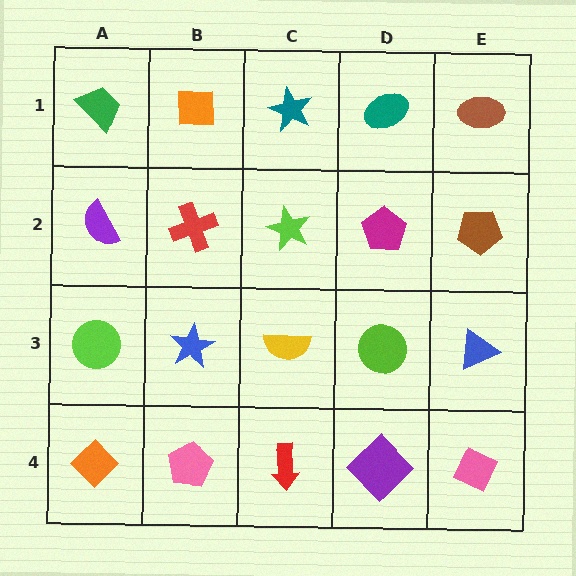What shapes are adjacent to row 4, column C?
A yellow semicircle (row 3, column C), a pink pentagon (row 4, column B), a purple diamond (row 4, column D).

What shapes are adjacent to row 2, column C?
A teal star (row 1, column C), a yellow semicircle (row 3, column C), a red cross (row 2, column B), a magenta pentagon (row 2, column D).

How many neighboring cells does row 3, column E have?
3.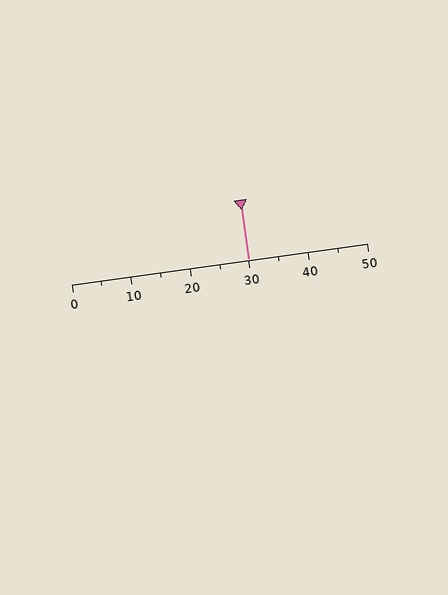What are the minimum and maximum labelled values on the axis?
The axis runs from 0 to 50.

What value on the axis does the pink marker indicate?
The marker indicates approximately 30.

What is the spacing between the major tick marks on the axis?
The major ticks are spaced 10 apart.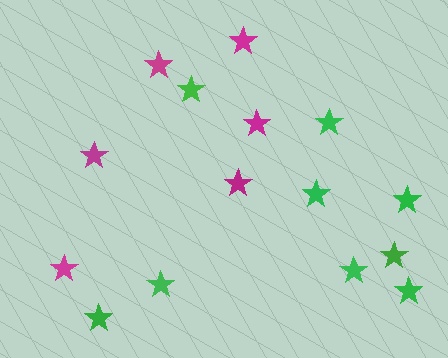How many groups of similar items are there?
There are 2 groups: one group of magenta stars (6) and one group of green stars (9).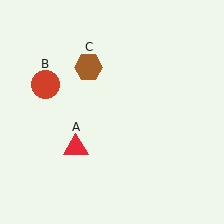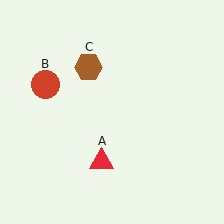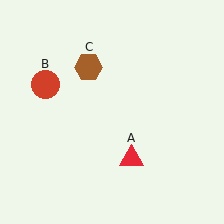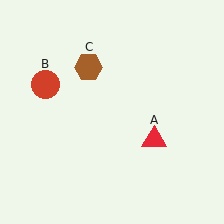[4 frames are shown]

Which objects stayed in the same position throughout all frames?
Red circle (object B) and brown hexagon (object C) remained stationary.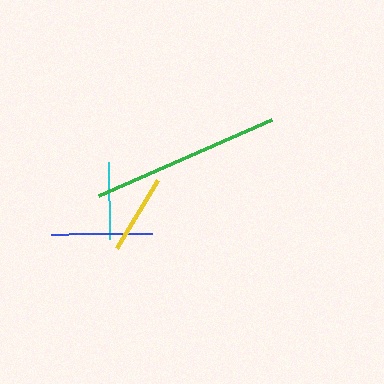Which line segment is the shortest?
The cyan line is the shortest at approximately 77 pixels.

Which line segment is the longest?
The green line is the longest at approximately 189 pixels.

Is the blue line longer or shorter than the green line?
The green line is longer than the blue line.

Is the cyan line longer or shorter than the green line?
The green line is longer than the cyan line.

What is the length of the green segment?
The green segment is approximately 189 pixels long.